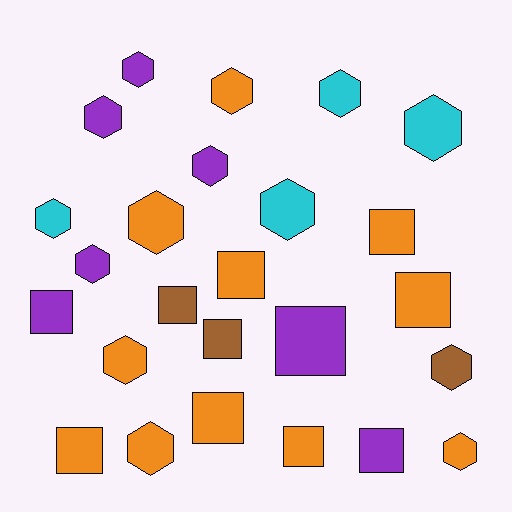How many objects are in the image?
There are 25 objects.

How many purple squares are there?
There are 3 purple squares.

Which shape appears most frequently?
Hexagon, with 14 objects.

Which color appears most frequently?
Orange, with 11 objects.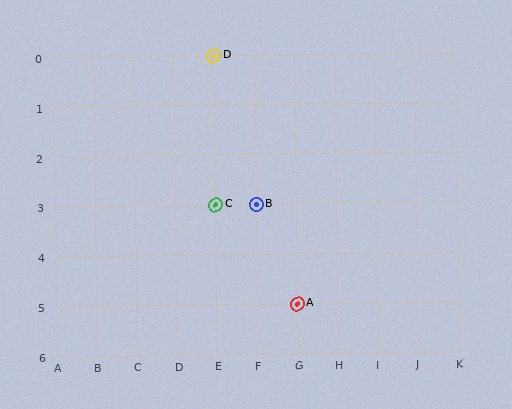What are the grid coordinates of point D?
Point D is at grid coordinates (E, 0).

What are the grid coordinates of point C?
Point C is at grid coordinates (E, 3).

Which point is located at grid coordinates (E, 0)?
Point D is at (E, 0).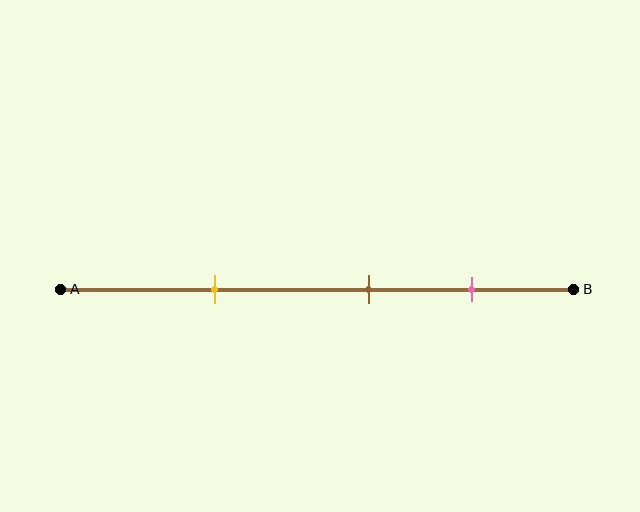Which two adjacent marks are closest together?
The brown and pink marks are the closest adjacent pair.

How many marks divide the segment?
There are 3 marks dividing the segment.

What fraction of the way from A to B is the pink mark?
The pink mark is approximately 80% (0.8) of the way from A to B.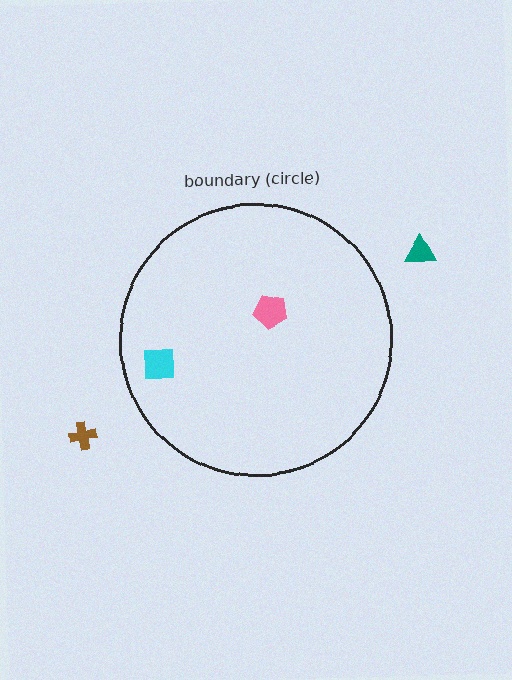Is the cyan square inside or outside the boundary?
Inside.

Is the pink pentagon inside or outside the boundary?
Inside.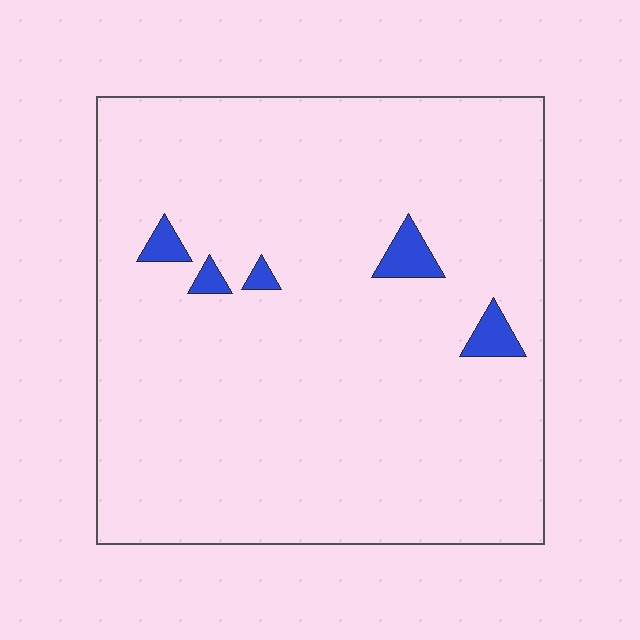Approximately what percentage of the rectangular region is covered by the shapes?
Approximately 5%.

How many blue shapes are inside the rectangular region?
5.